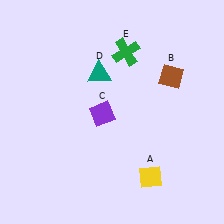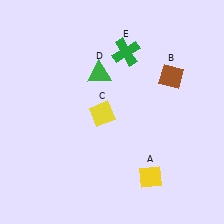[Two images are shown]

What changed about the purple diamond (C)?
In Image 1, C is purple. In Image 2, it changed to yellow.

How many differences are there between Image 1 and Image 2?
There are 2 differences between the two images.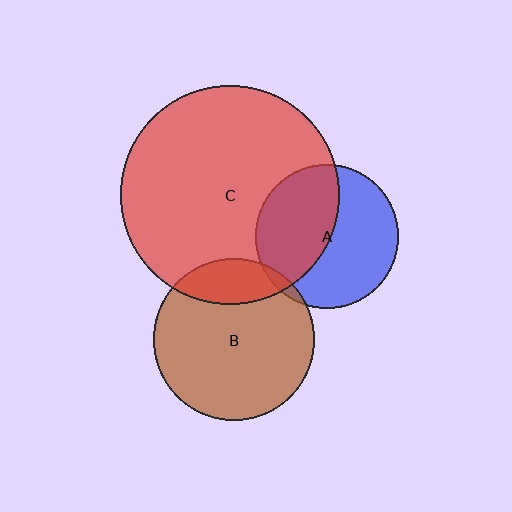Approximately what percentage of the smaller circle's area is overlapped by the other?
Approximately 20%.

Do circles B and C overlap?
Yes.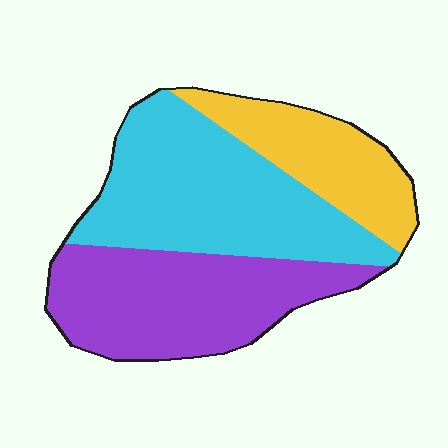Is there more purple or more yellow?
Purple.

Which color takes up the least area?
Yellow, at roughly 20%.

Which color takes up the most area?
Cyan, at roughly 40%.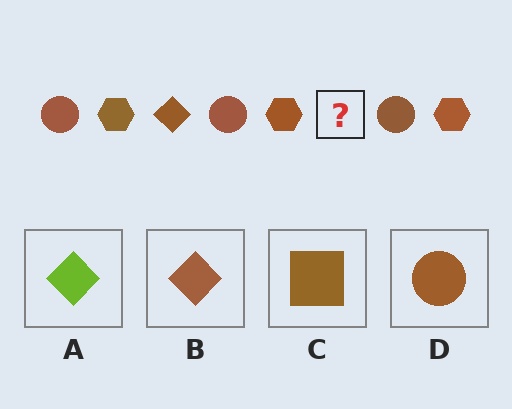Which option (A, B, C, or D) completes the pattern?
B.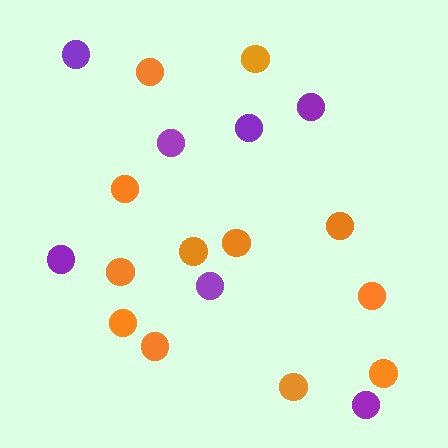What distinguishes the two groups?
There are 2 groups: one group of purple circles (7) and one group of orange circles (12).